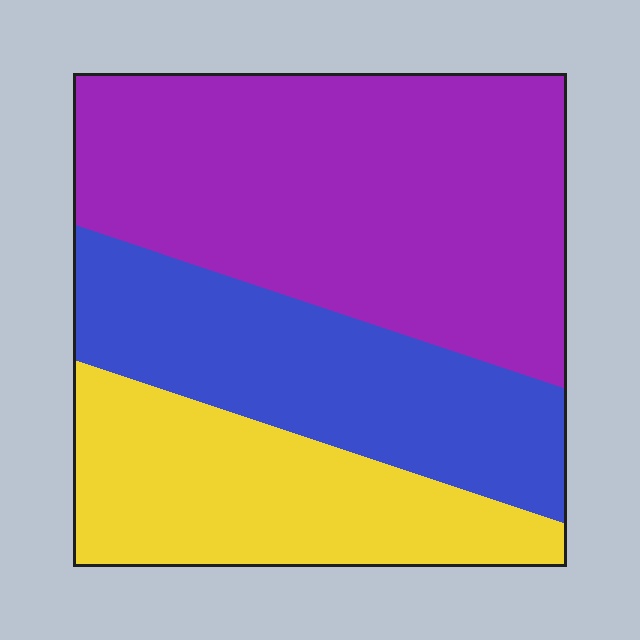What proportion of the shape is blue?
Blue covers 27% of the shape.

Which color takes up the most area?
Purple, at roughly 45%.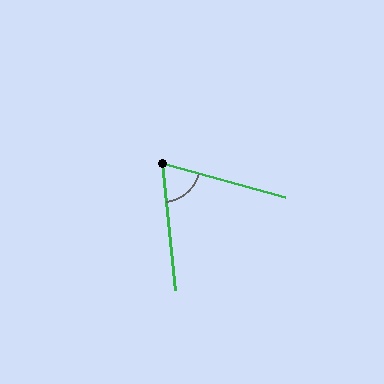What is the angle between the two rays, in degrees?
Approximately 69 degrees.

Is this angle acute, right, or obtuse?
It is acute.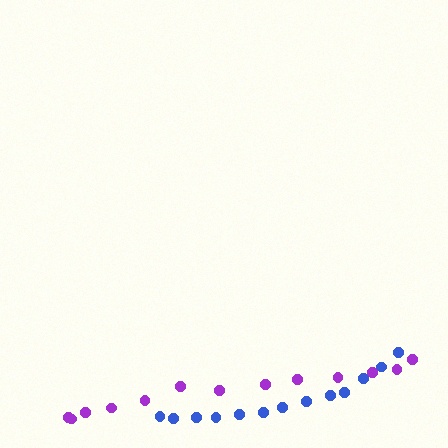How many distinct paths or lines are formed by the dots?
There are 2 distinct paths.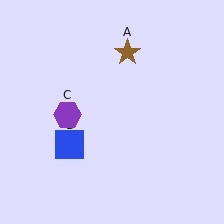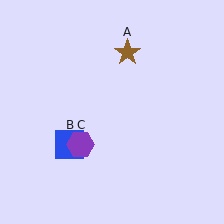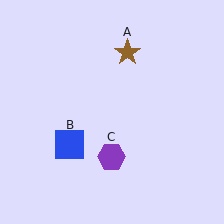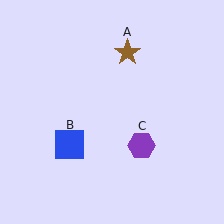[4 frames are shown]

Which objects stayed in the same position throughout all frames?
Brown star (object A) and blue square (object B) remained stationary.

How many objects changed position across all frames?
1 object changed position: purple hexagon (object C).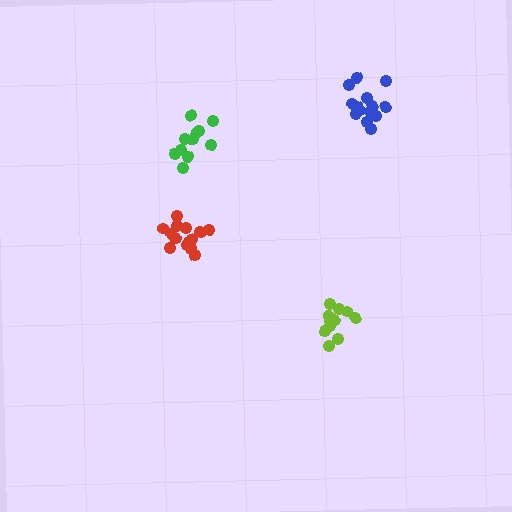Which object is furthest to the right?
The blue cluster is rightmost.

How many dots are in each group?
Group 1: 15 dots, Group 2: 11 dots, Group 3: 14 dots, Group 4: 11 dots (51 total).